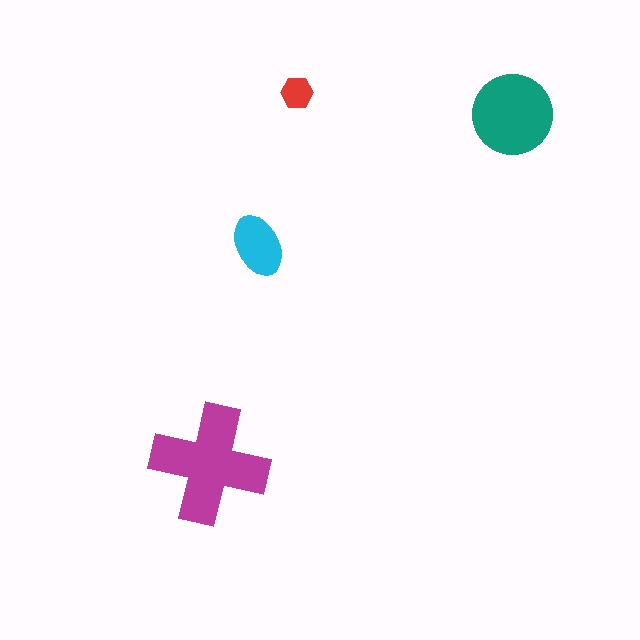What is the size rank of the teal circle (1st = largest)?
2nd.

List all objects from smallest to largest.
The red hexagon, the cyan ellipse, the teal circle, the magenta cross.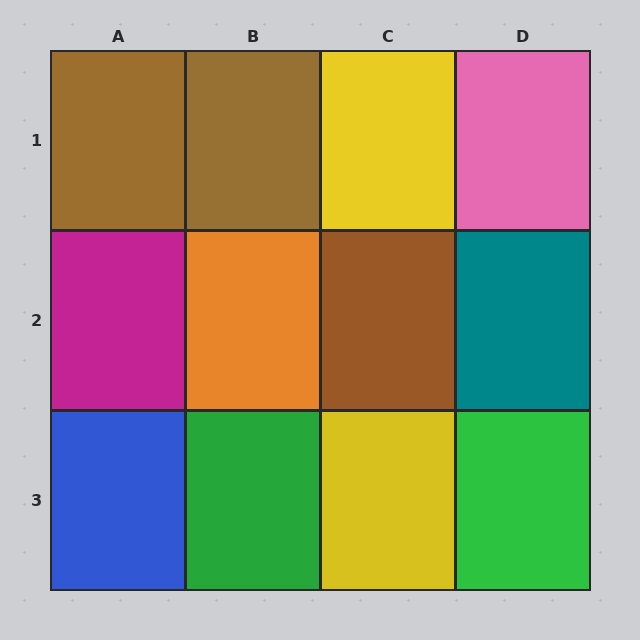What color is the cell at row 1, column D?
Pink.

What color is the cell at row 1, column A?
Brown.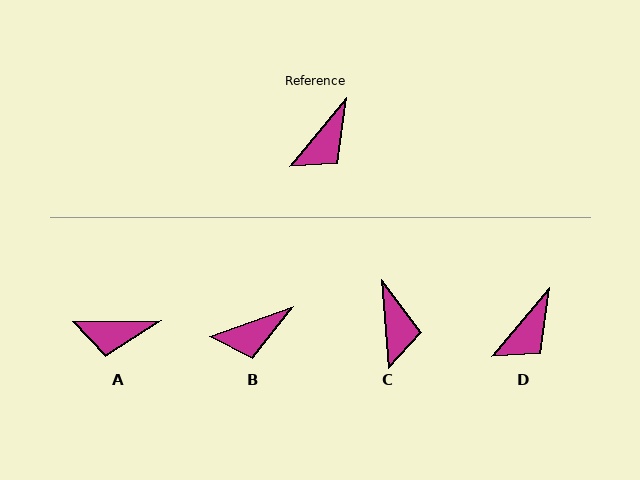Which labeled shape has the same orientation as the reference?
D.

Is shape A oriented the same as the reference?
No, it is off by about 50 degrees.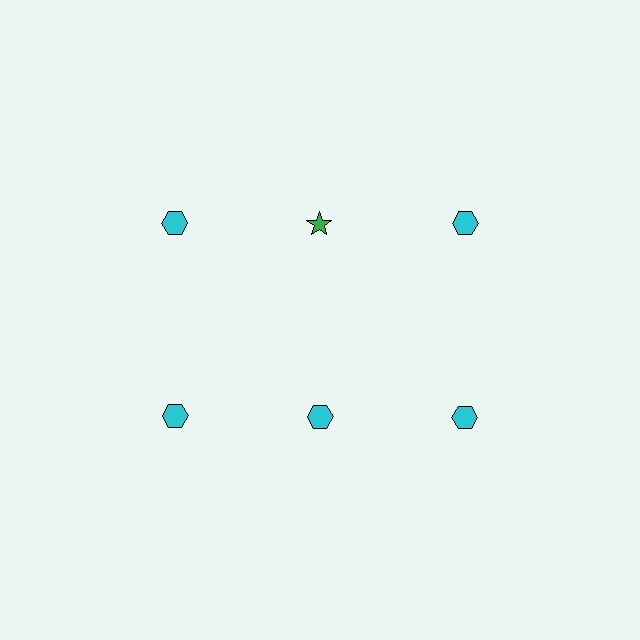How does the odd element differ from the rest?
It differs in both color (green instead of cyan) and shape (star instead of hexagon).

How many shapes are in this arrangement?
There are 6 shapes arranged in a grid pattern.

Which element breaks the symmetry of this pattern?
The green star in the top row, second from left column breaks the symmetry. All other shapes are cyan hexagons.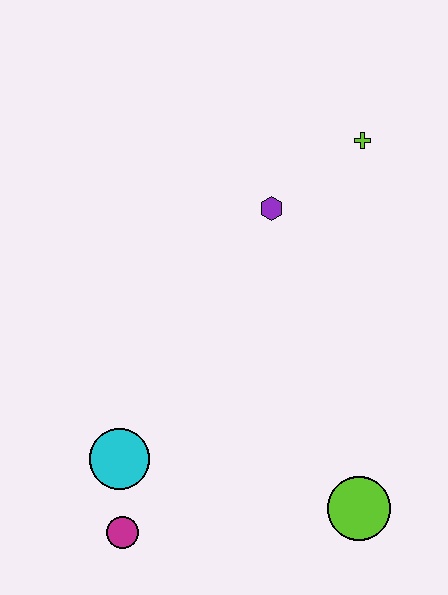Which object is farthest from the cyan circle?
The lime cross is farthest from the cyan circle.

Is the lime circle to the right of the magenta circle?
Yes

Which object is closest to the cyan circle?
The magenta circle is closest to the cyan circle.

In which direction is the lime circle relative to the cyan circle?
The lime circle is to the right of the cyan circle.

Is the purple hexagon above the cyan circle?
Yes